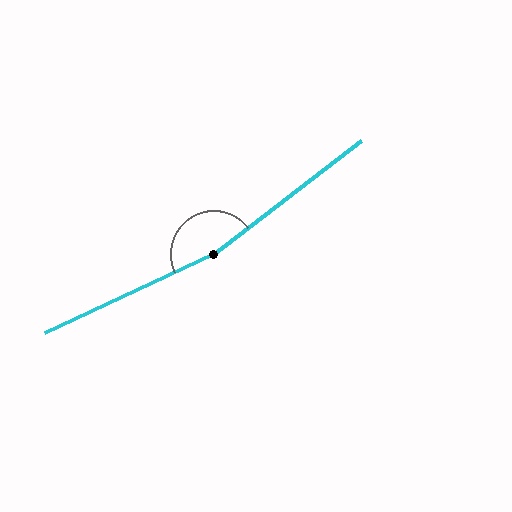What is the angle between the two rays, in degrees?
Approximately 168 degrees.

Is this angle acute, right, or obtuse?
It is obtuse.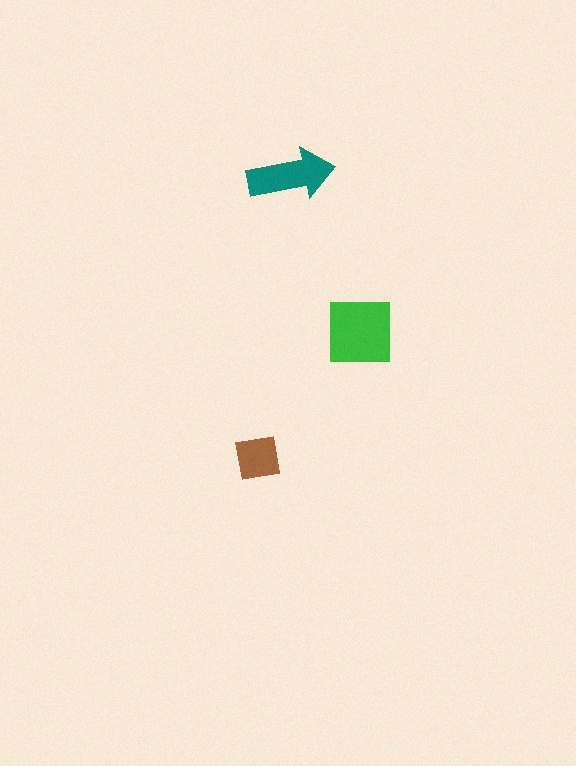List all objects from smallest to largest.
The brown square, the teal arrow, the green square.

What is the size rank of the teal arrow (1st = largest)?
2nd.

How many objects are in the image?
There are 3 objects in the image.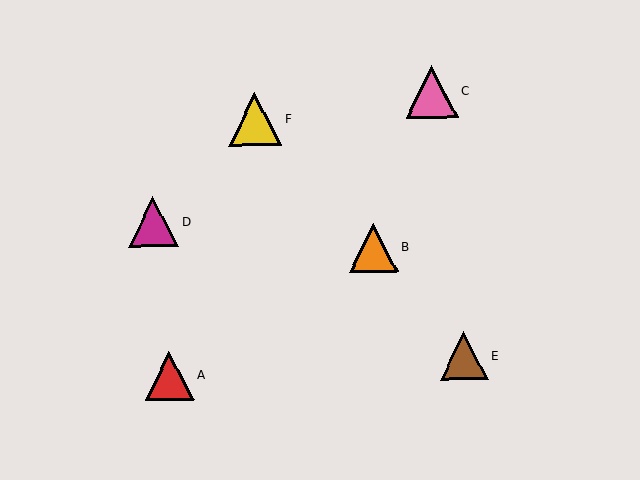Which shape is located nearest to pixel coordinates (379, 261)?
The orange triangle (labeled B) at (373, 248) is nearest to that location.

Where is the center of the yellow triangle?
The center of the yellow triangle is at (255, 119).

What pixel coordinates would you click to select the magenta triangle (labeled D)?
Click at (153, 222) to select the magenta triangle D.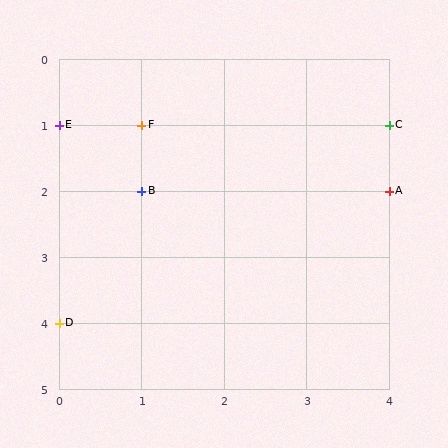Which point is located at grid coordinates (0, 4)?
Point D is at (0, 4).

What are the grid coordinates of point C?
Point C is at grid coordinates (4, 1).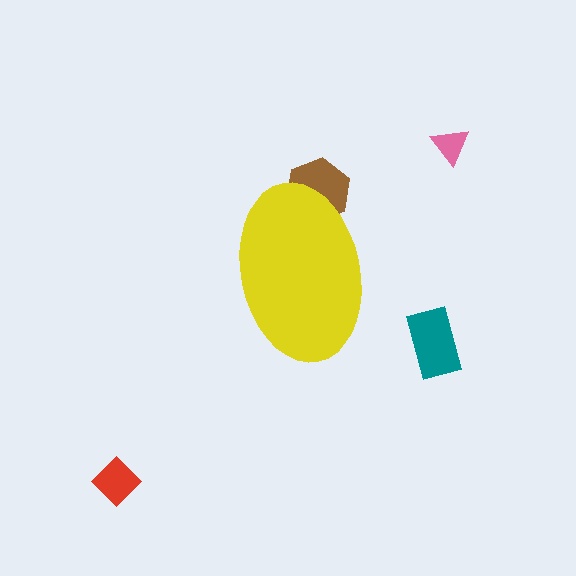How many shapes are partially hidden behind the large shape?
1 shape is partially hidden.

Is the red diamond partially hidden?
No, the red diamond is fully visible.